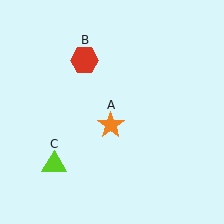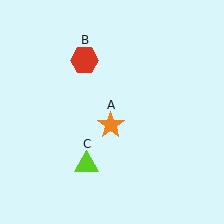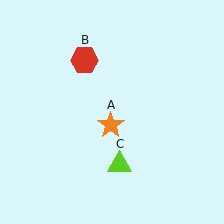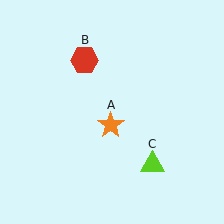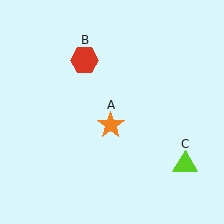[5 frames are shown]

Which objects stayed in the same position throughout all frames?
Orange star (object A) and red hexagon (object B) remained stationary.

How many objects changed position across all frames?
1 object changed position: lime triangle (object C).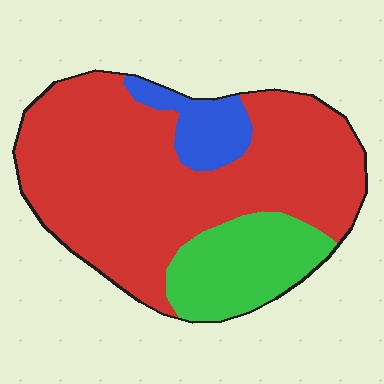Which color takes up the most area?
Red, at roughly 70%.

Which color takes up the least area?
Blue, at roughly 10%.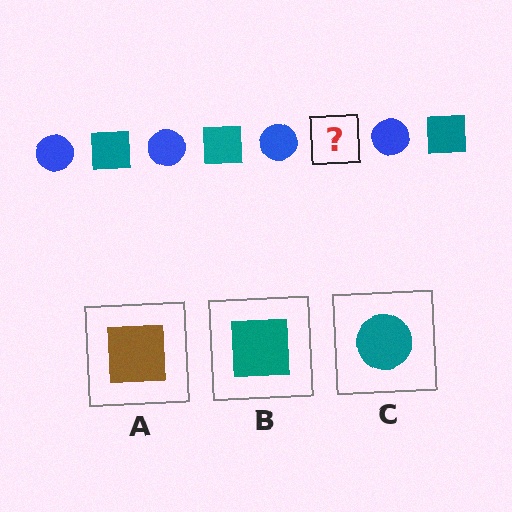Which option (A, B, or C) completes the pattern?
B.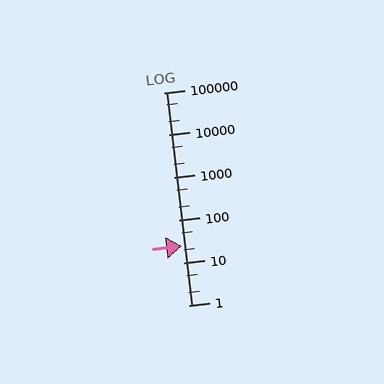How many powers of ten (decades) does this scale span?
The scale spans 5 decades, from 1 to 100000.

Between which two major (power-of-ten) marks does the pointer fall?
The pointer is between 10 and 100.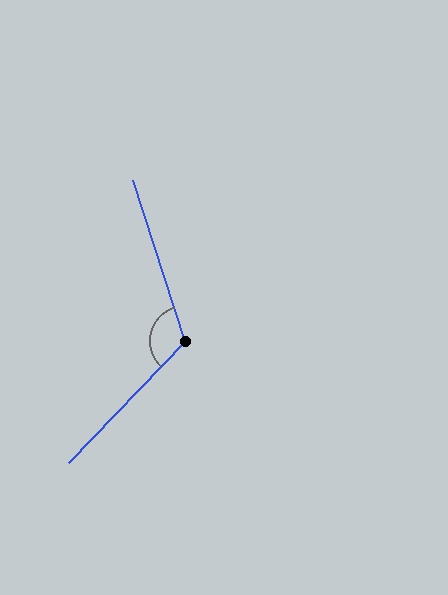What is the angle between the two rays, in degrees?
Approximately 118 degrees.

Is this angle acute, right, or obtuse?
It is obtuse.